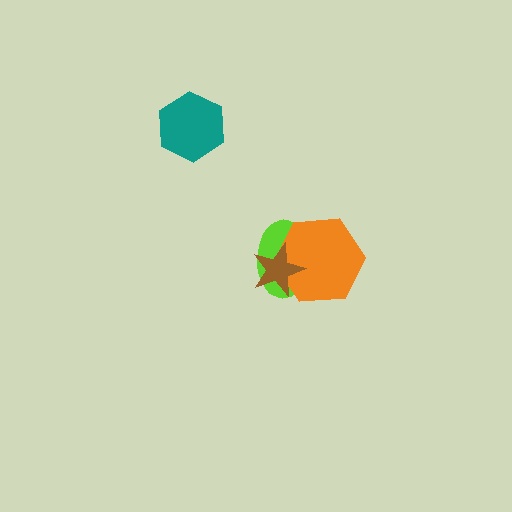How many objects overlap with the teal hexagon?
0 objects overlap with the teal hexagon.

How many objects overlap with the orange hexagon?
2 objects overlap with the orange hexagon.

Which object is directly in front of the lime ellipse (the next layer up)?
The orange hexagon is directly in front of the lime ellipse.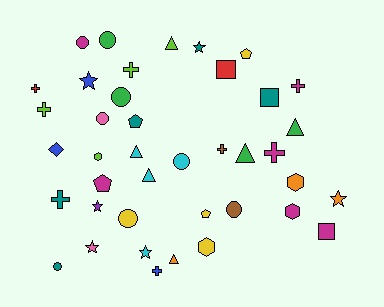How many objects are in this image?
There are 40 objects.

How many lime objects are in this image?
There are 4 lime objects.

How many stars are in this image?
There are 6 stars.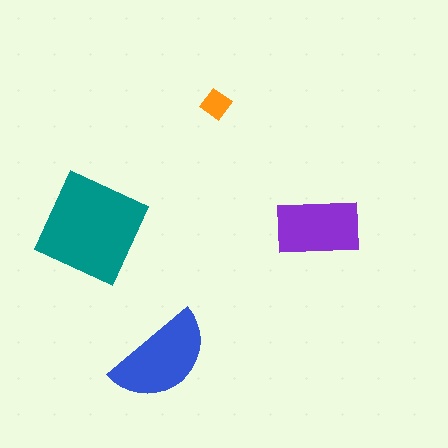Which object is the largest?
The teal square.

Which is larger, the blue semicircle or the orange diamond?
The blue semicircle.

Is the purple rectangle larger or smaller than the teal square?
Smaller.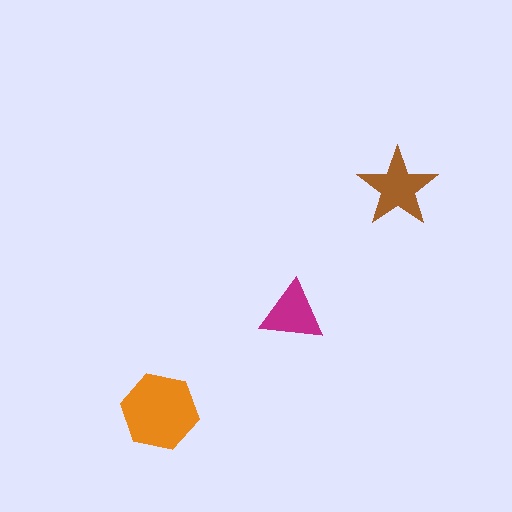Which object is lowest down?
The orange hexagon is bottommost.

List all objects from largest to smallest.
The orange hexagon, the brown star, the magenta triangle.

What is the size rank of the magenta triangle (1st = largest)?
3rd.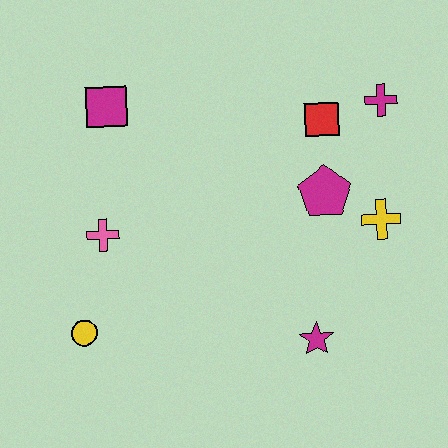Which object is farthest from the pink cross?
The magenta cross is farthest from the pink cross.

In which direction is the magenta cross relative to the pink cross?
The magenta cross is to the right of the pink cross.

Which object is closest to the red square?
The magenta cross is closest to the red square.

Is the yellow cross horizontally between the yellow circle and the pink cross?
No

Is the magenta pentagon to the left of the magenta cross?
Yes